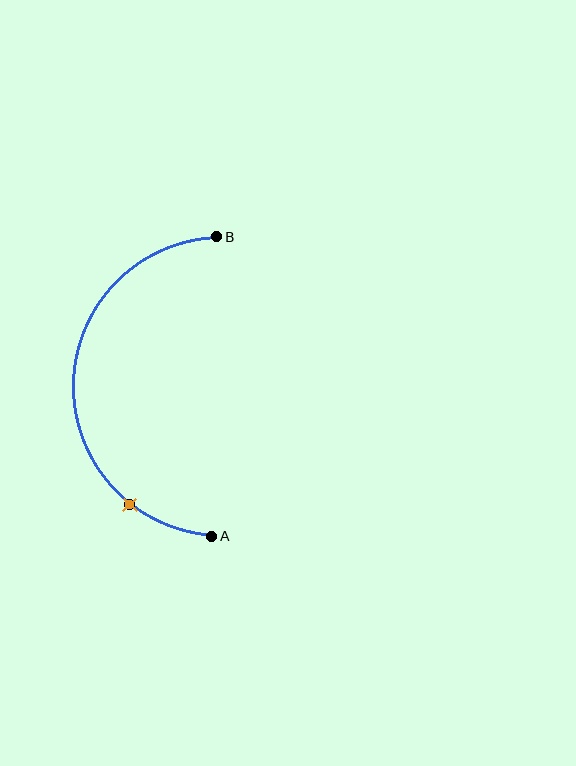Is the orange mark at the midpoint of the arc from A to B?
No. The orange mark lies on the arc but is closer to endpoint A. The arc midpoint would be at the point on the curve equidistant along the arc from both A and B.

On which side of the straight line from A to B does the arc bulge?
The arc bulges to the left of the straight line connecting A and B.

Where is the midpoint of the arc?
The arc midpoint is the point on the curve farthest from the straight line joining A and B. It sits to the left of that line.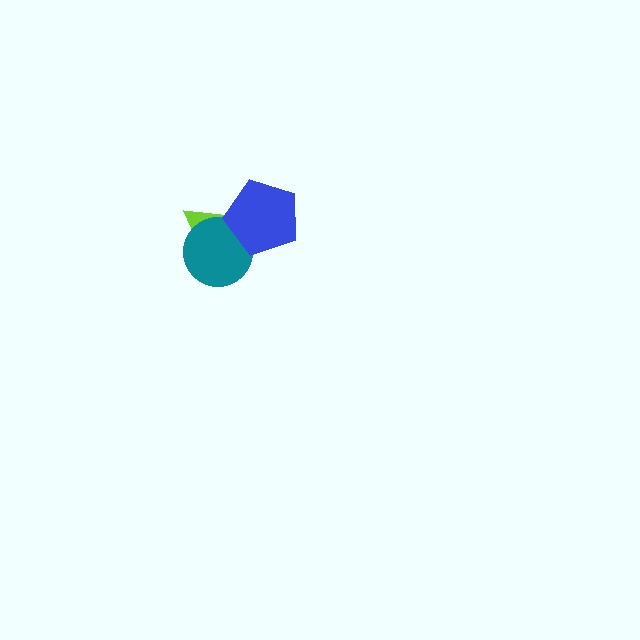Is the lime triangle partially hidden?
Yes, it is partially covered by another shape.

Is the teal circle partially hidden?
Yes, it is partially covered by another shape.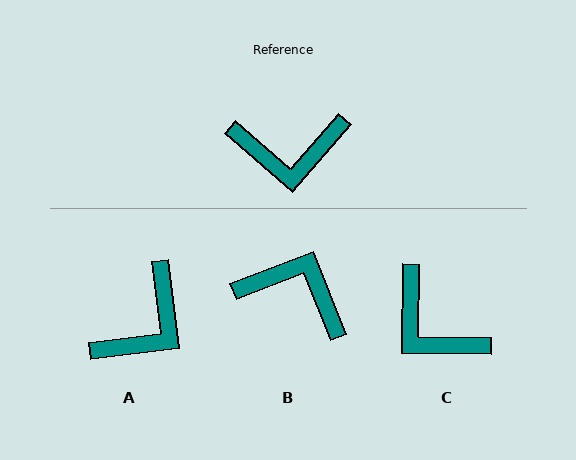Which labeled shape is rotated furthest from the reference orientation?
B, about 152 degrees away.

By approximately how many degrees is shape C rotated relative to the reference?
Approximately 50 degrees clockwise.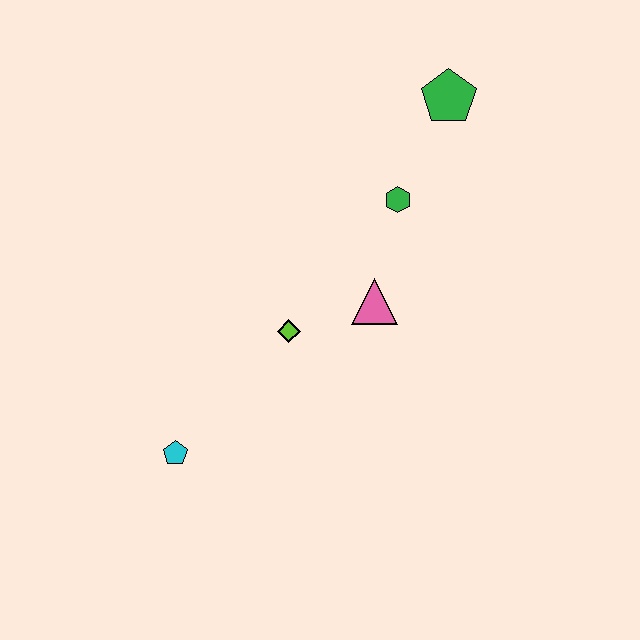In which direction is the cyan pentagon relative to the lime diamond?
The cyan pentagon is below the lime diamond.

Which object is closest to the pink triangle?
The lime diamond is closest to the pink triangle.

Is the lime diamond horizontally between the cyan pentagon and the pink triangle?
Yes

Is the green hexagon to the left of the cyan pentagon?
No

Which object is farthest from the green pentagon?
The cyan pentagon is farthest from the green pentagon.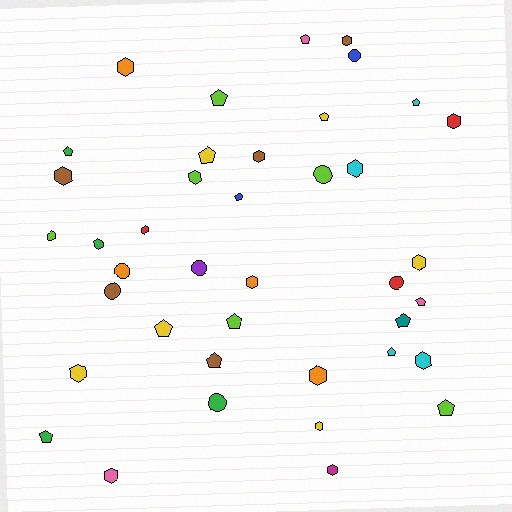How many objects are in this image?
There are 40 objects.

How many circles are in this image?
There are 7 circles.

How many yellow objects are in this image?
There are 6 yellow objects.